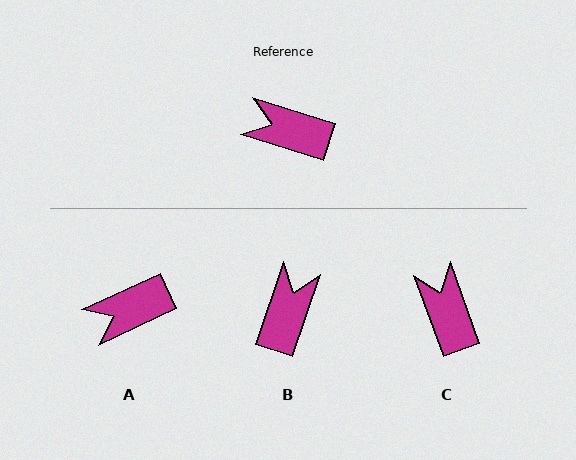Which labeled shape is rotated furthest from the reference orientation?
B, about 91 degrees away.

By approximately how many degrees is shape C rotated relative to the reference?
Approximately 53 degrees clockwise.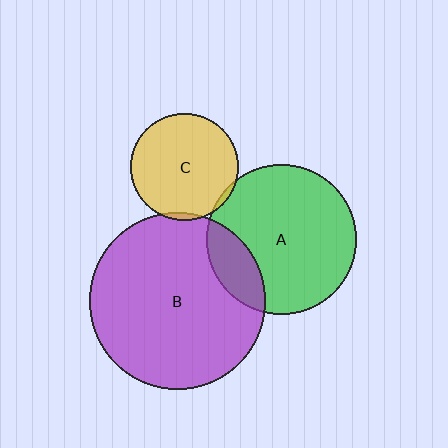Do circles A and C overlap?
Yes.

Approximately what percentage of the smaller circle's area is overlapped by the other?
Approximately 5%.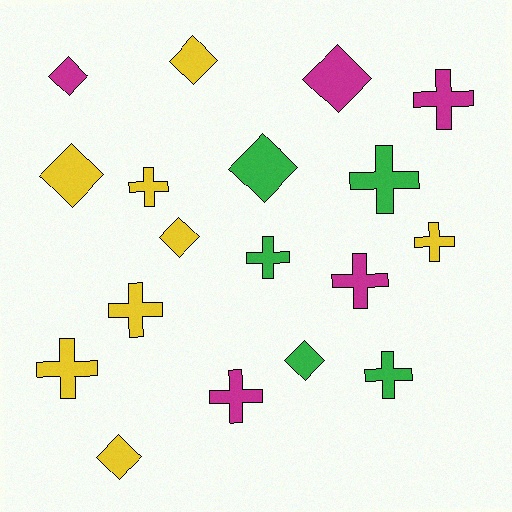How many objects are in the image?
There are 18 objects.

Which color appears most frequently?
Yellow, with 8 objects.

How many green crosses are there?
There are 3 green crosses.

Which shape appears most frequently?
Cross, with 10 objects.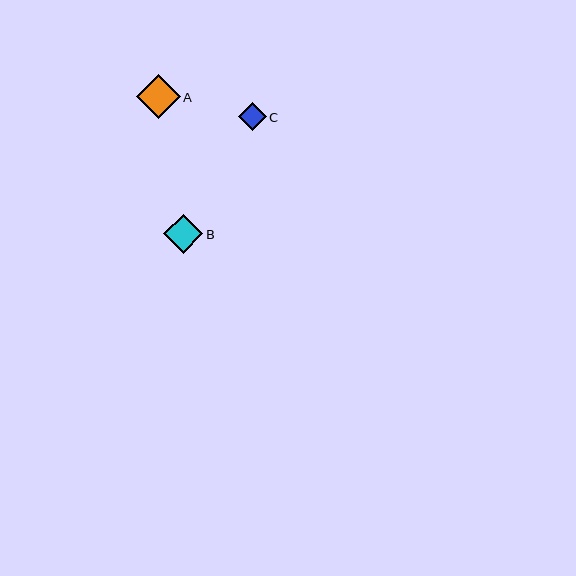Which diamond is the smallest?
Diamond C is the smallest with a size of approximately 27 pixels.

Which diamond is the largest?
Diamond A is the largest with a size of approximately 44 pixels.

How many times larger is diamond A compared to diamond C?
Diamond A is approximately 1.6 times the size of diamond C.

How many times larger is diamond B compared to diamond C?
Diamond B is approximately 1.4 times the size of diamond C.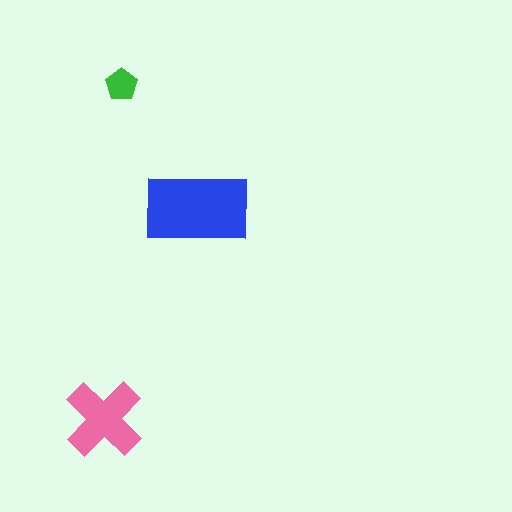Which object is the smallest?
The green pentagon.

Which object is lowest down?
The pink cross is bottommost.